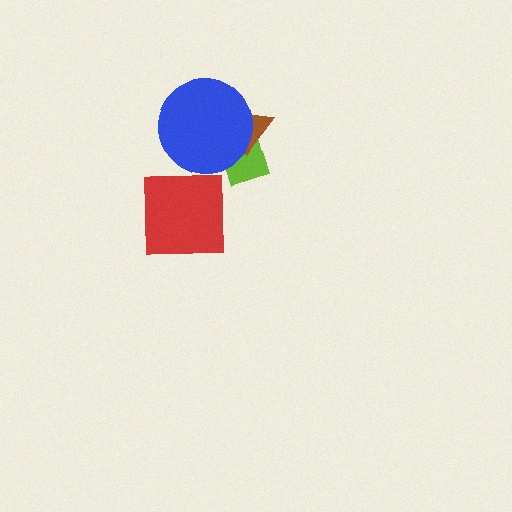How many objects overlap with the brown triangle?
2 objects overlap with the brown triangle.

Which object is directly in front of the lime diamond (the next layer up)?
The brown triangle is directly in front of the lime diamond.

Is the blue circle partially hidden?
No, no other shape covers it.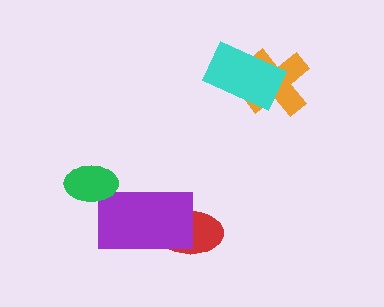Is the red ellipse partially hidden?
Yes, it is partially covered by another shape.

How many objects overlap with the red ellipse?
1 object overlaps with the red ellipse.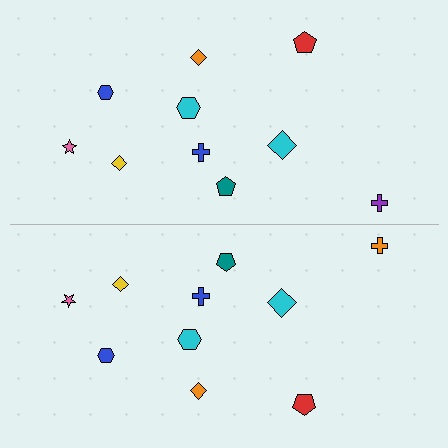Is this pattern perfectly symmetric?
No, the pattern is not perfectly symmetric. The orange cross on the bottom side breaks the symmetry — its mirror counterpart is purple.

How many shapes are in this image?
There are 20 shapes in this image.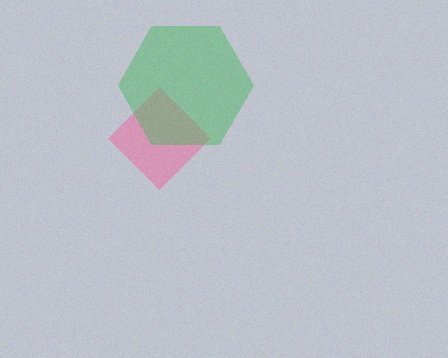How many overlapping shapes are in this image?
There are 2 overlapping shapes in the image.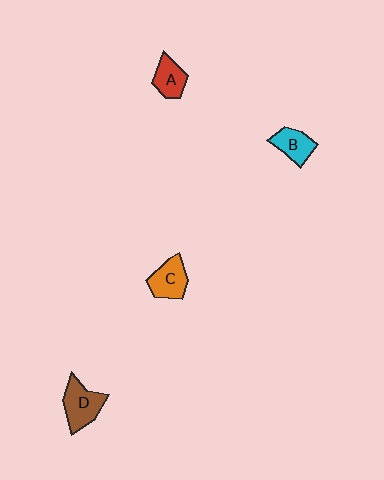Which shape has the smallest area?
Shape A (red).